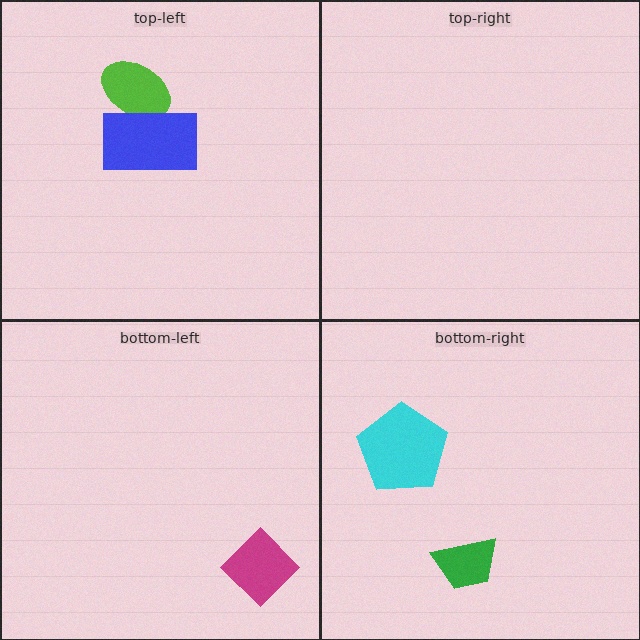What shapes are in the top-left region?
The lime ellipse, the blue rectangle.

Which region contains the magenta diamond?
The bottom-left region.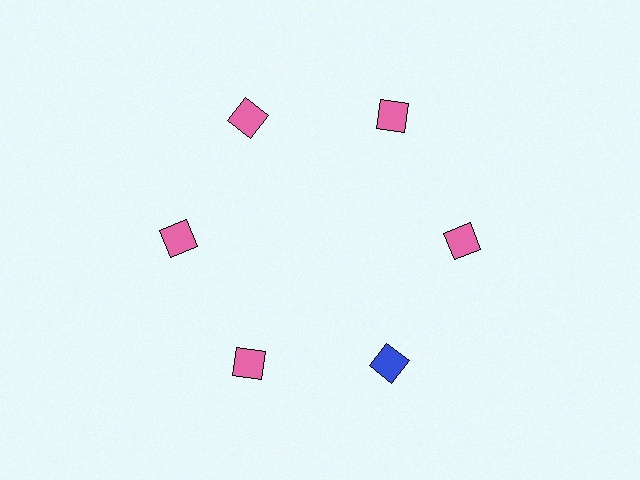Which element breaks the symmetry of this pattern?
The blue diamond at roughly the 5 o'clock position breaks the symmetry. All other shapes are pink diamonds.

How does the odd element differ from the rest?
It has a different color: blue instead of pink.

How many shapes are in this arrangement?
There are 6 shapes arranged in a ring pattern.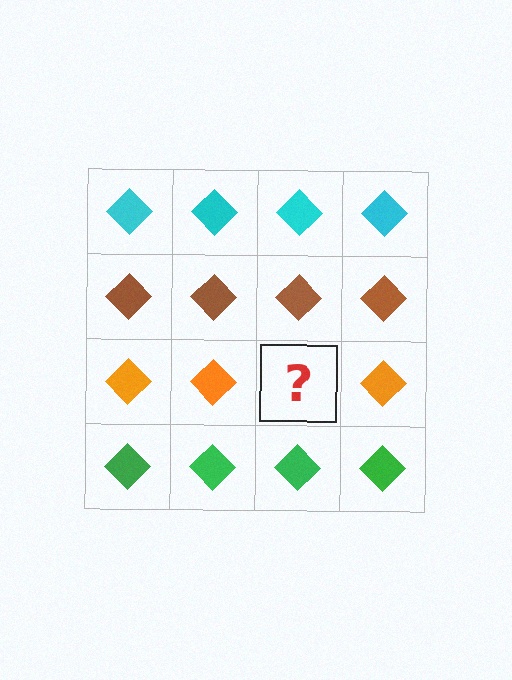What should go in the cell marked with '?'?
The missing cell should contain an orange diamond.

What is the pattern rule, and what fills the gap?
The rule is that each row has a consistent color. The gap should be filled with an orange diamond.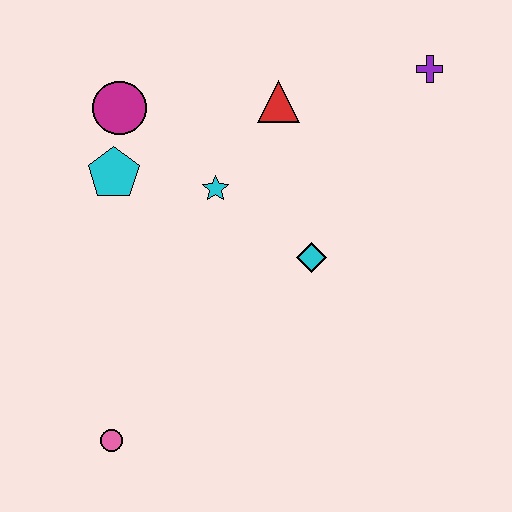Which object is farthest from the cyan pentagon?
The purple cross is farthest from the cyan pentagon.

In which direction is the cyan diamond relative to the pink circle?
The cyan diamond is to the right of the pink circle.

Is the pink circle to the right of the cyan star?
No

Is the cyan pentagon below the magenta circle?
Yes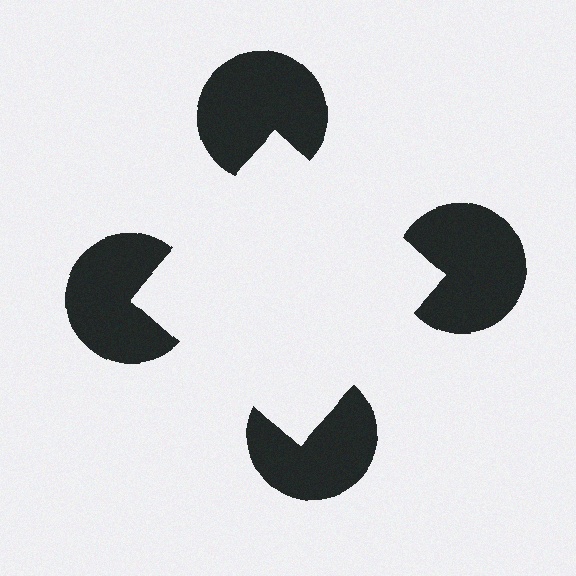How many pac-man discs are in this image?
There are 4 — one at each vertex of the illusory square.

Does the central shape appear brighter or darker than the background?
It typically appears slightly brighter than the background, even though no actual brightness change is drawn.